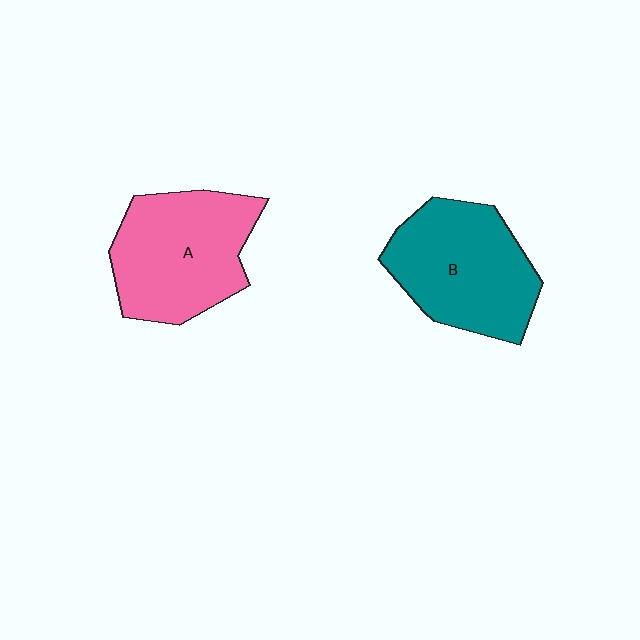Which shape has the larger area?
Shape A (pink).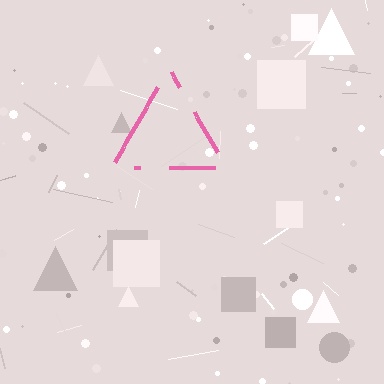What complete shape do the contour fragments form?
The contour fragments form a triangle.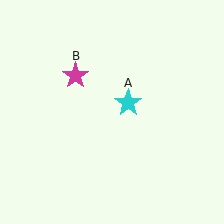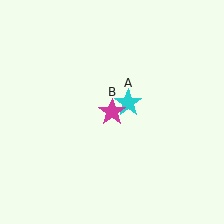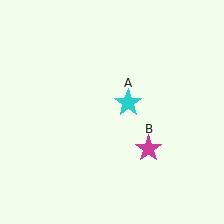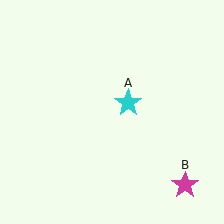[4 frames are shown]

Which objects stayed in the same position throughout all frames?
Cyan star (object A) remained stationary.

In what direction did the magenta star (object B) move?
The magenta star (object B) moved down and to the right.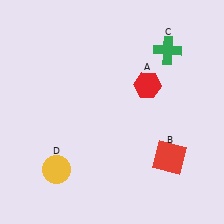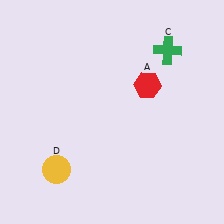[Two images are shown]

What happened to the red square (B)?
The red square (B) was removed in Image 2. It was in the bottom-right area of Image 1.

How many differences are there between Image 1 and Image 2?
There is 1 difference between the two images.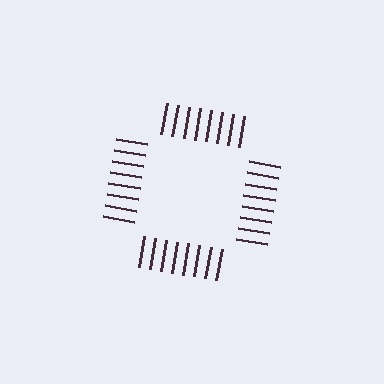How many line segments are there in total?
32 — 8 along each of the 4 edges.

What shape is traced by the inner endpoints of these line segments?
An illusory square — the line segments terminate on its edges but no continuous stroke is drawn.